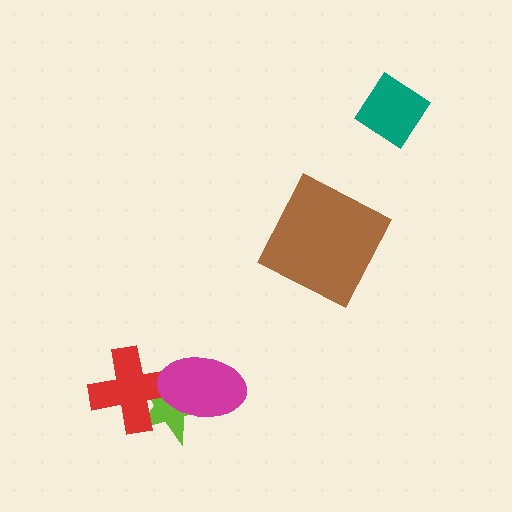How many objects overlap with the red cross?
2 objects overlap with the red cross.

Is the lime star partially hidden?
Yes, it is partially covered by another shape.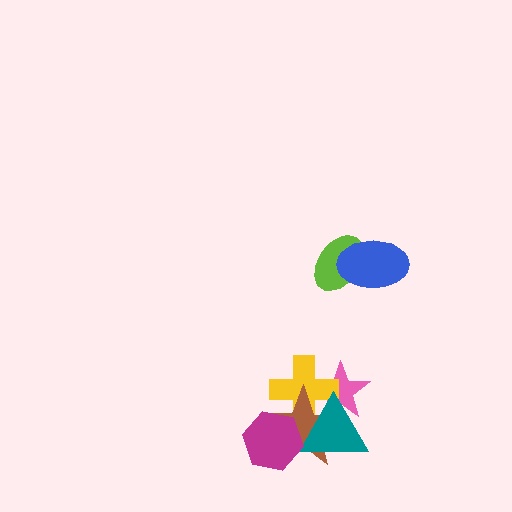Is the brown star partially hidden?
Yes, it is partially covered by another shape.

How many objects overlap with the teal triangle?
4 objects overlap with the teal triangle.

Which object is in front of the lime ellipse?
The blue ellipse is in front of the lime ellipse.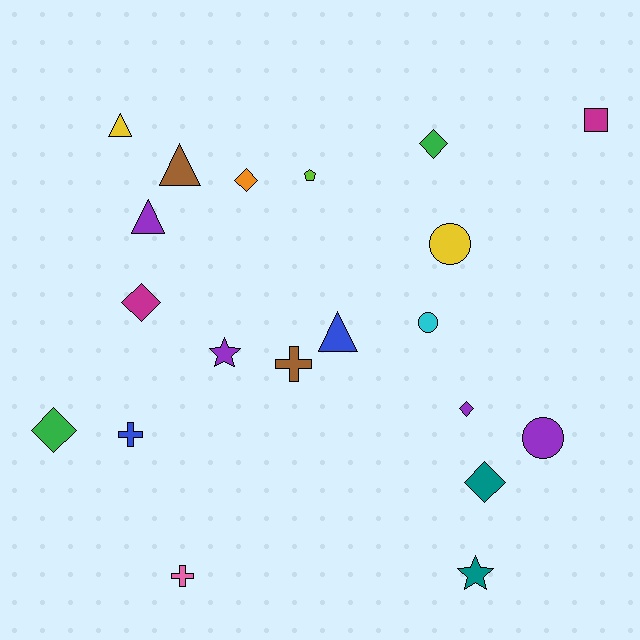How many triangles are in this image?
There are 4 triangles.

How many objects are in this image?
There are 20 objects.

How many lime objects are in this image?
There is 1 lime object.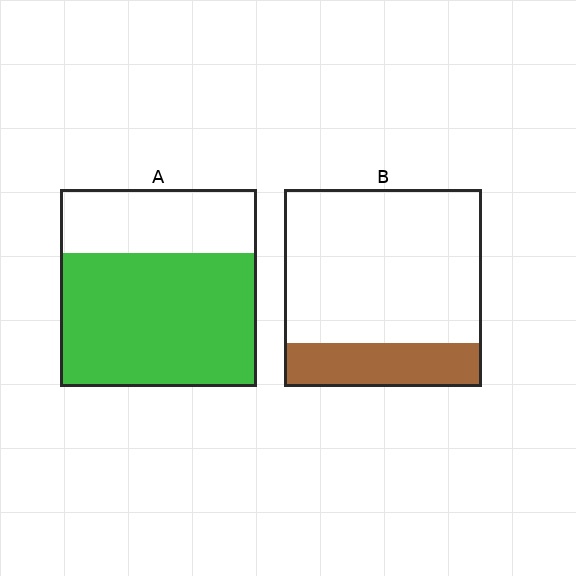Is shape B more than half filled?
No.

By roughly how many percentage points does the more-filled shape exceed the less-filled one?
By roughly 45 percentage points (A over B).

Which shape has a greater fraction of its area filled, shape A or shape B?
Shape A.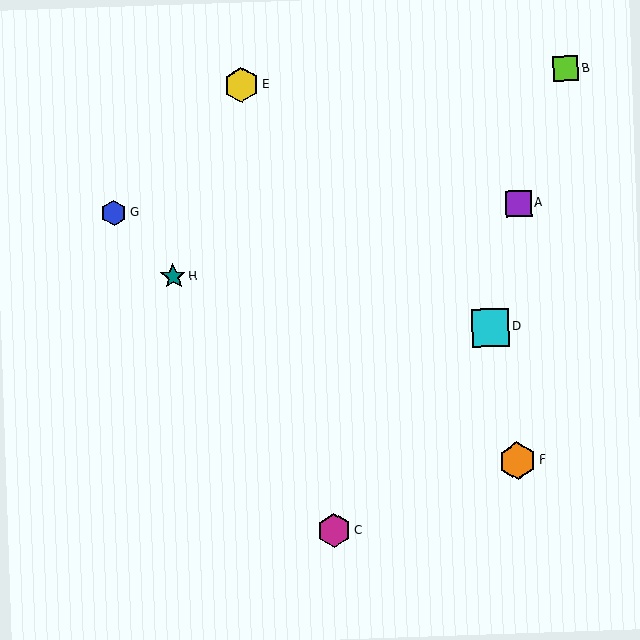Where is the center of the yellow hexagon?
The center of the yellow hexagon is at (241, 85).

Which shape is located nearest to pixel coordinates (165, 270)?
The teal star (labeled H) at (173, 277) is nearest to that location.